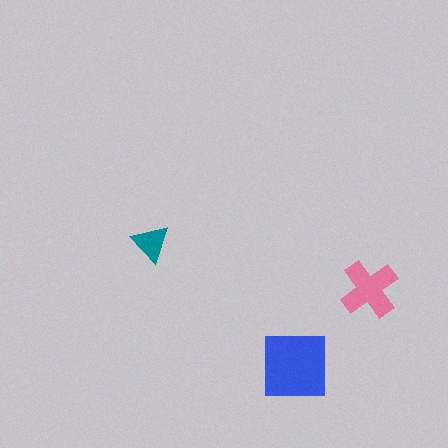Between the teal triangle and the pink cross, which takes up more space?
The pink cross.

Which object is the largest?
The blue square.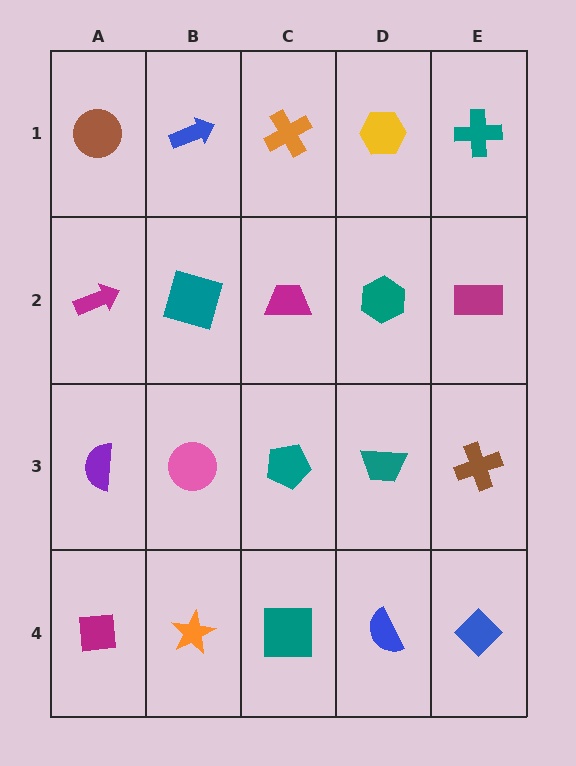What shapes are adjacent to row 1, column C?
A magenta trapezoid (row 2, column C), a blue arrow (row 1, column B), a yellow hexagon (row 1, column D).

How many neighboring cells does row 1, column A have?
2.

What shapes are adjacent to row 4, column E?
A brown cross (row 3, column E), a blue semicircle (row 4, column D).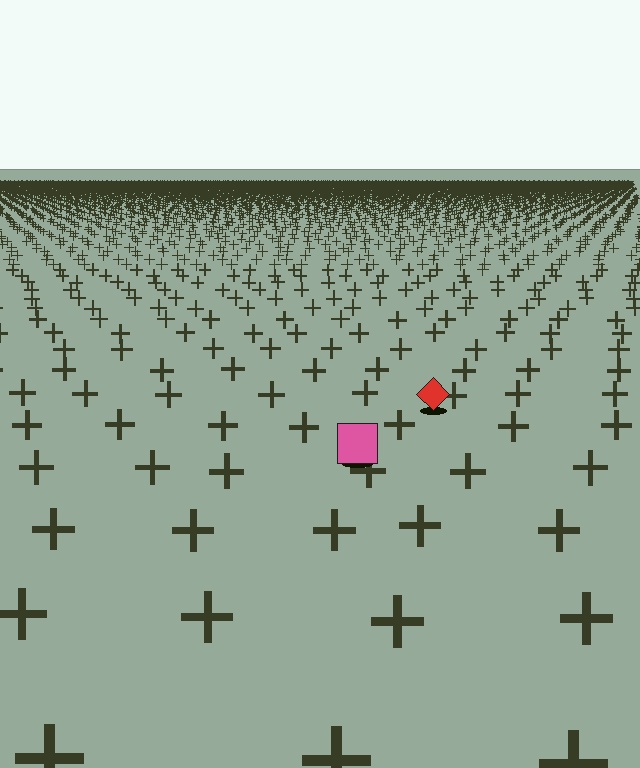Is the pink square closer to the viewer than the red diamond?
Yes. The pink square is closer — you can tell from the texture gradient: the ground texture is coarser near it.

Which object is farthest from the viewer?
The red diamond is farthest from the viewer. It appears smaller and the ground texture around it is denser.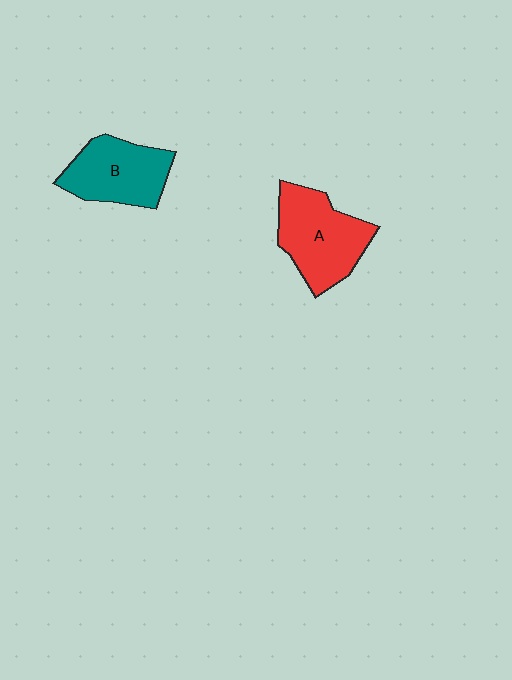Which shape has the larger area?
Shape A (red).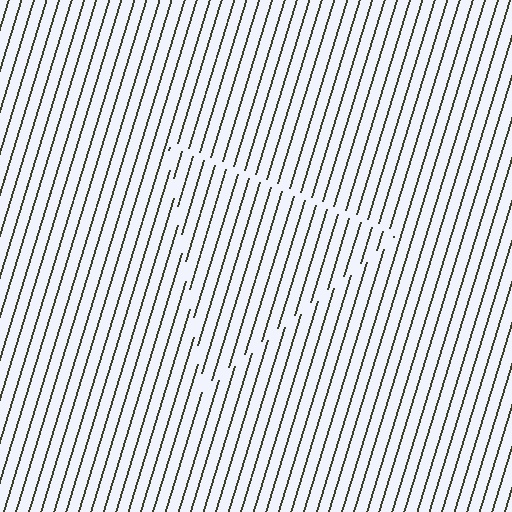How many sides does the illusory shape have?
3 sides — the line-ends trace a triangle.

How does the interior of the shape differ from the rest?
The interior of the shape contains the same grating, shifted by half a period — the contour is defined by the phase discontinuity where line-ends from the inner and outer gratings abut.